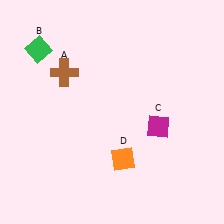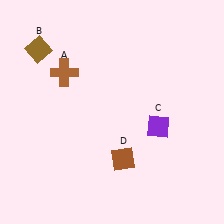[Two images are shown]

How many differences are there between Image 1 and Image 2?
There are 3 differences between the two images.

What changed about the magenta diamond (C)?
In Image 1, C is magenta. In Image 2, it changed to purple.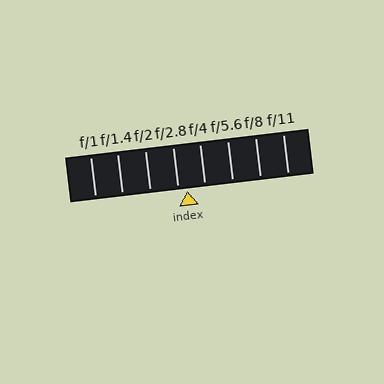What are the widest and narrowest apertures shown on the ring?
The widest aperture shown is f/1 and the narrowest is f/11.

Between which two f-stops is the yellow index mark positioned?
The index mark is between f/2.8 and f/4.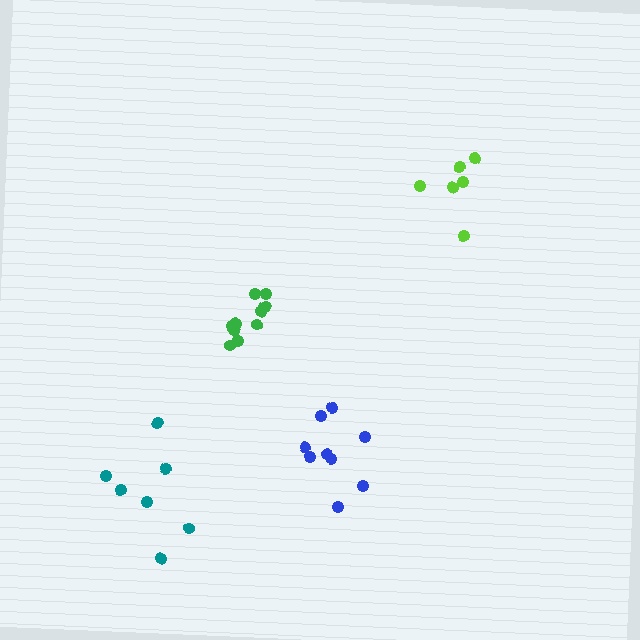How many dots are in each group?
Group 1: 6 dots, Group 2: 9 dots, Group 3: 11 dots, Group 4: 7 dots (33 total).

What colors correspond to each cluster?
The clusters are colored: lime, blue, green, teal.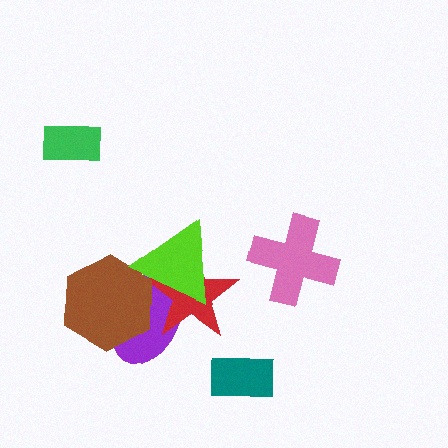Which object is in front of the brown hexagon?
The lime triangle is in front of the brown hexagon.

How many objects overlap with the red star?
3 objects overlap with the red star.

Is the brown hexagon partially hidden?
Yes, it is partially covered by another shape.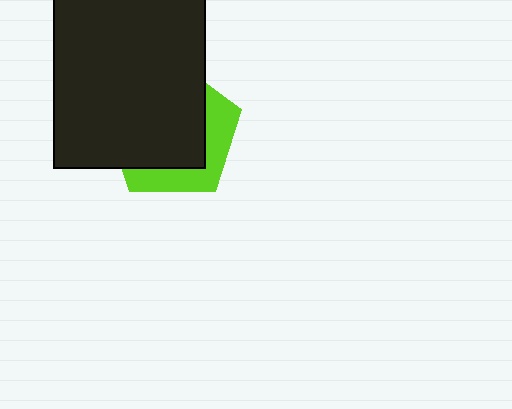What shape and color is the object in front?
The object in front is a black rectangle.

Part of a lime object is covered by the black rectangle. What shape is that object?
It is a pentagon.